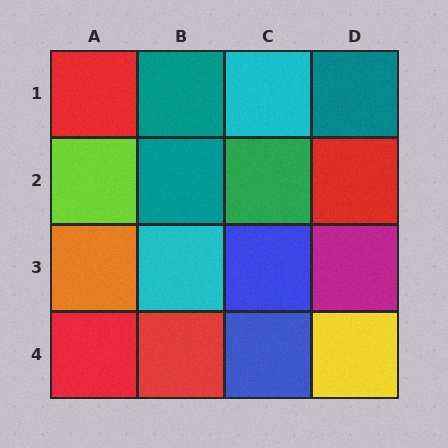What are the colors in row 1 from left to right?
Red, teal, cyan, teal.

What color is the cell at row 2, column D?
Red.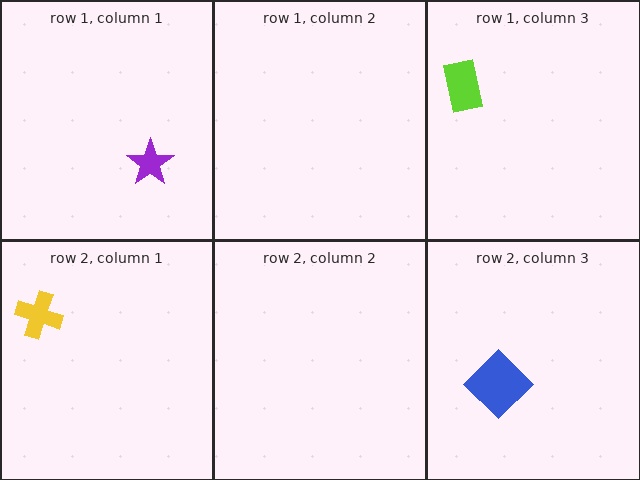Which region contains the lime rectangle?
The row 1, column 3 region.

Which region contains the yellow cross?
The row 2, column 1 region.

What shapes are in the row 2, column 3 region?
The blue diamond.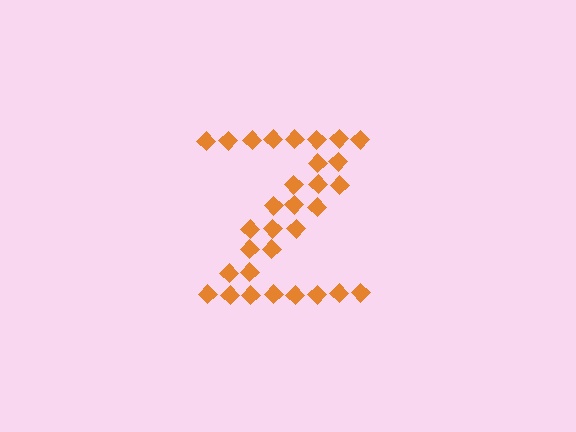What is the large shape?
The large shape is the letter Z.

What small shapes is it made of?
It is made of small diamonds.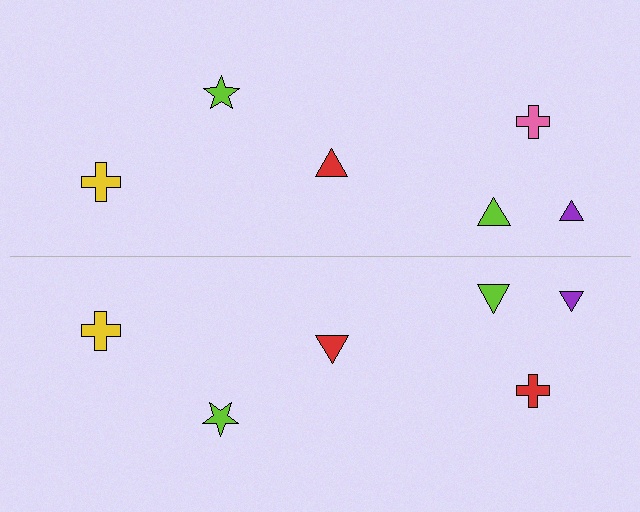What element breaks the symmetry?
The red cross on the bottom side breaks the symmetry — its mirror counterpart is pink.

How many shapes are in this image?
There are 12 shapes in this image.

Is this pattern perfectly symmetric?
No, the pattern is not perfectly symmetric. The red cross on the bottom side breaks the symmetry — its mirror counterpart is pink.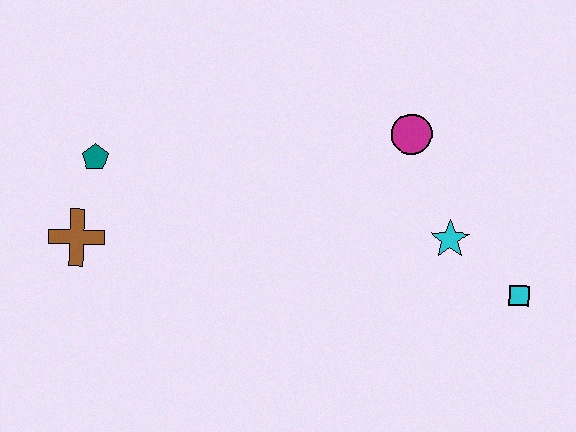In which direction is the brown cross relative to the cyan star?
The brown cross is to the left of the cyan star.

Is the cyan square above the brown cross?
No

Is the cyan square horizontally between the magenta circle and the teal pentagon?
No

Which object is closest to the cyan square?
The cyan star is closest to the cyan square.